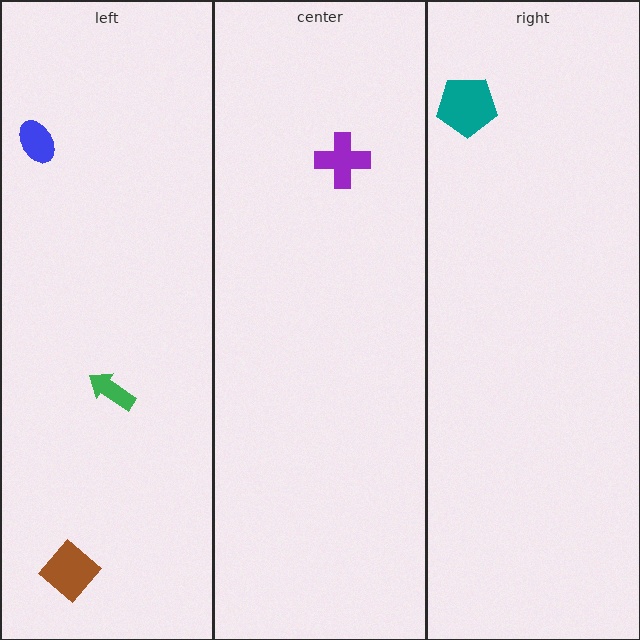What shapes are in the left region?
The green arrow, the blue ellipse, the brown diamond.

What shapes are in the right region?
The teal pentagon.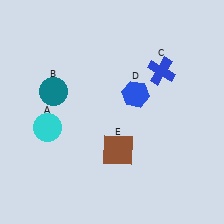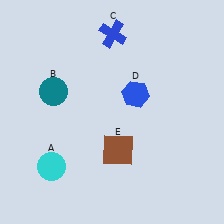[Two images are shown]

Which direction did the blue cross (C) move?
The blue cross (C) moved left.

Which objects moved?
The objects that moved are: the cyan circle (A), the blue cross (C).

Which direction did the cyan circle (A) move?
The cyan circle (A) moved down.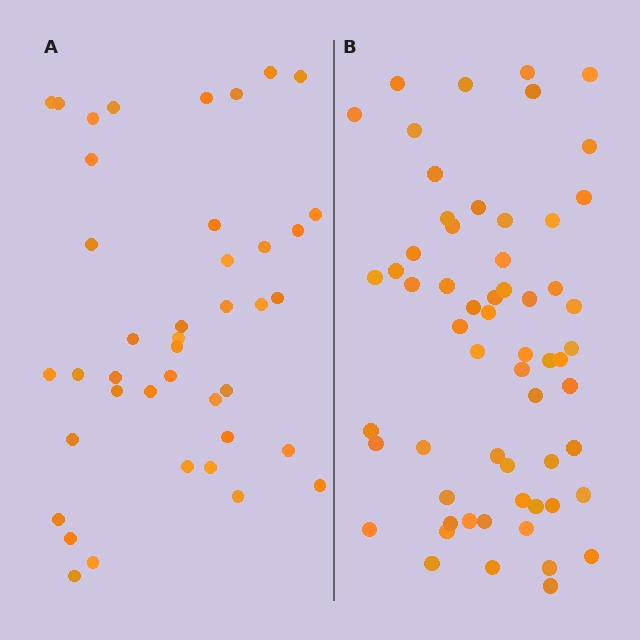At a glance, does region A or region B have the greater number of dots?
Region B (the right region) has more dots.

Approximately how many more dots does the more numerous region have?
Region B has approximately 20 more dots than region A.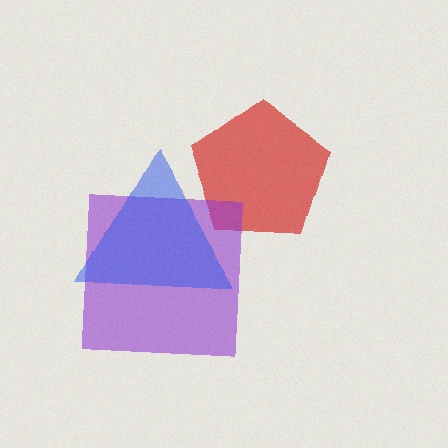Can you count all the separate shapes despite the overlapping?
Yes, there are 3 separate shapes.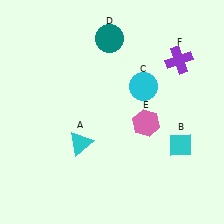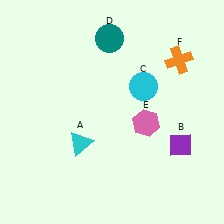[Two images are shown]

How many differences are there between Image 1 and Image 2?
There are 2 differences between the two images.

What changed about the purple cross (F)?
In Image 1, F is purple. In Image 2, it changed to orange.